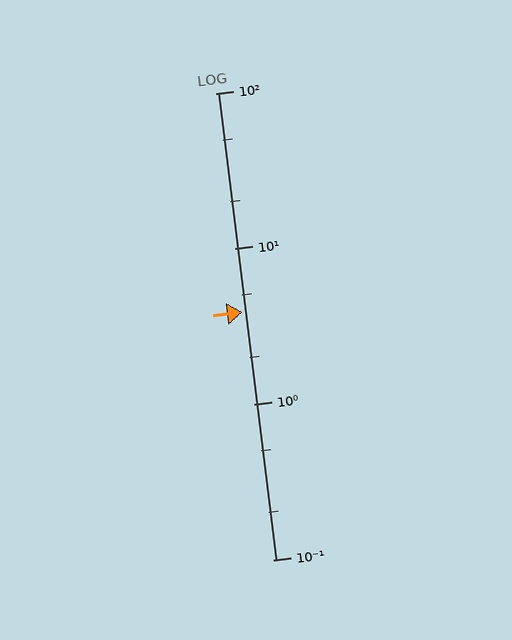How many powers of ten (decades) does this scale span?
The scale spans 3 decades, from 0.1 to 100.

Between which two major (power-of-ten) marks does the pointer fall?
The pointer is between 1 and 10.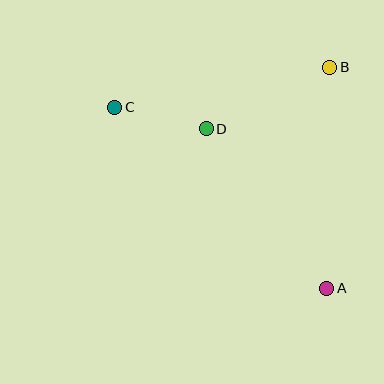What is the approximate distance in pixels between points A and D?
The distance between A and D is approximately 200 pixels.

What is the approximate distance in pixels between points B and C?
The distance between B and C is approximately 219 pixels.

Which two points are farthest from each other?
Points A and C are farthest from each other.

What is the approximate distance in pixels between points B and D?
The distance between B and D is approximately 138 pixels.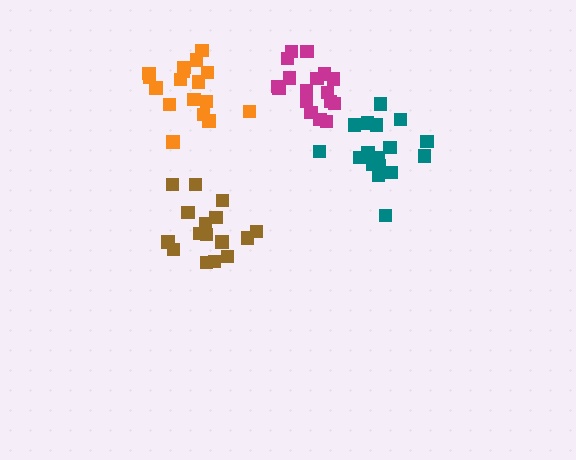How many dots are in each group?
Group 1: 16 dots, Group 2: 17 dots, Group 3: 17 dots, Group 4: 17 dots (67 total).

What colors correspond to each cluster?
The clusters are colored: brown, orange, teal, magenta.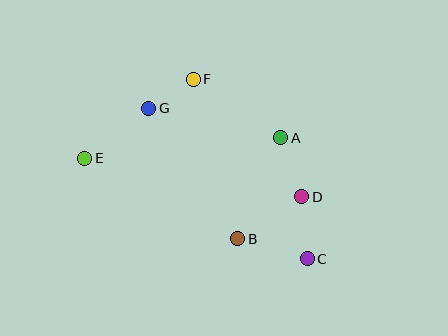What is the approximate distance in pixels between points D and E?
The distance between D and E is approximately 220 pixels.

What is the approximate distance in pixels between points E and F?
The distance between E and F is approximately 134 pixels.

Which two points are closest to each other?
Points F and G are closest to each other.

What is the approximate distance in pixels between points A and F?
The distance between A and F is approximately 105 pixels.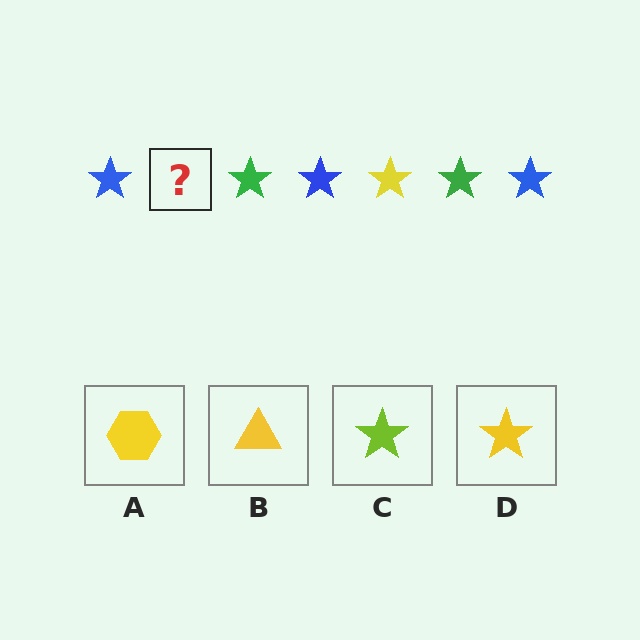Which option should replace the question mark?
Option D.